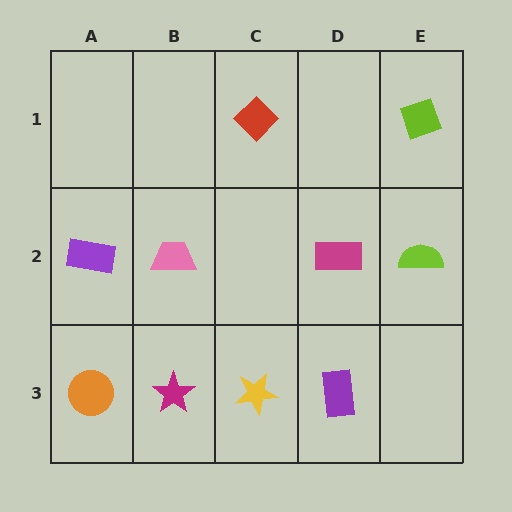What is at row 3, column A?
An orange circle.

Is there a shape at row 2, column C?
No, that cell is empty.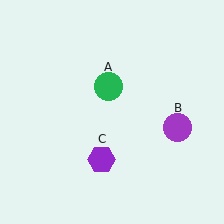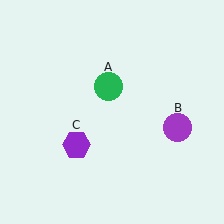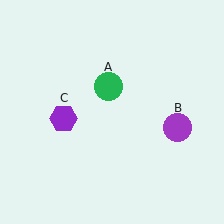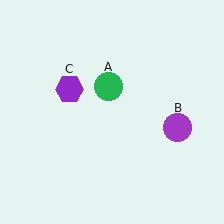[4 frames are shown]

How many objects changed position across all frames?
1 object changed position: purple hexagon (object C).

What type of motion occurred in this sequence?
The purple hexagon (object C) rotated clockwise around the center of the scene.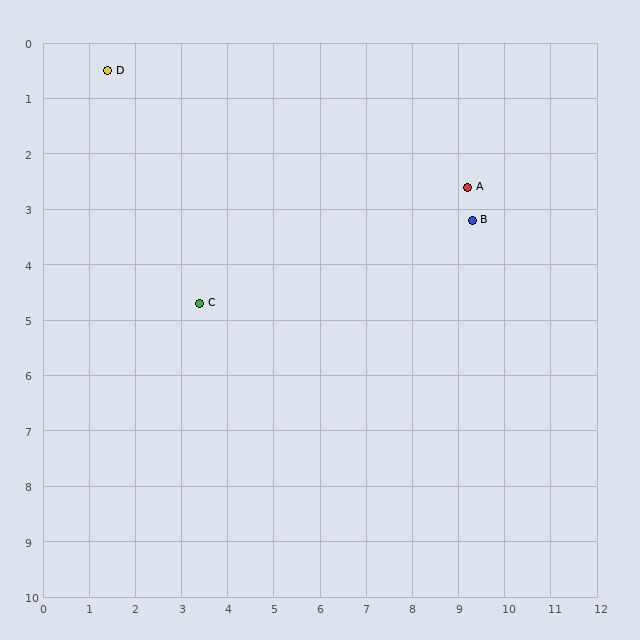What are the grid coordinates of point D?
Point D is at approximately (1.4, 0.5).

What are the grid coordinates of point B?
Point B is at approximately (9.3, 3.2).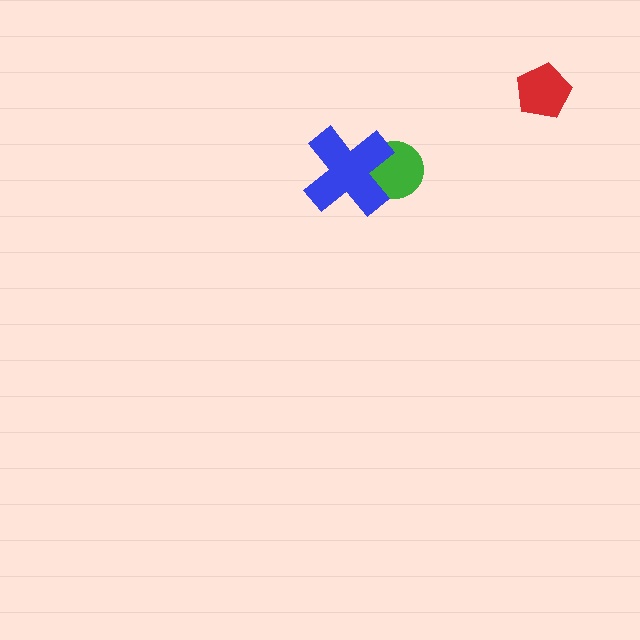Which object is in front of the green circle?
The blue cross is in front of the green circle.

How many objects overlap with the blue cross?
1 object overlaps with the blue cross.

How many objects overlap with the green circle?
1 object overlaps with the green circle.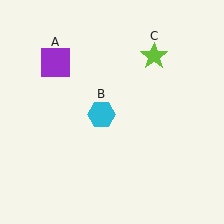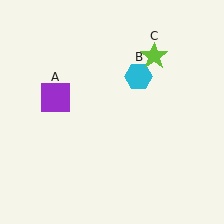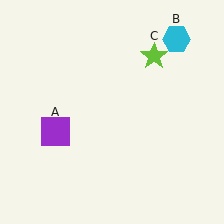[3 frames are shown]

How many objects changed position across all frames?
2 objects changed position: purple square (object A), cyan hexagon (object B).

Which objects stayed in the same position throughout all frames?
Lime star (object C) remained stationary.